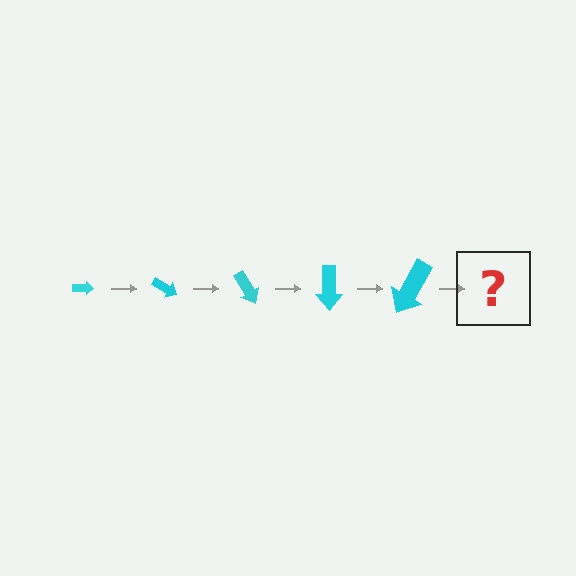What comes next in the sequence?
The next element should be an arrow, larger than the previous one and rotated 150 degrees from the start.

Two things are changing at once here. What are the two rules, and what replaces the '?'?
The two rules are that the arrow grows larger each step and it rotates 30 degrees each step. The '?' should be an arrow, larger than the previous one and rotated 150 degrees from the start.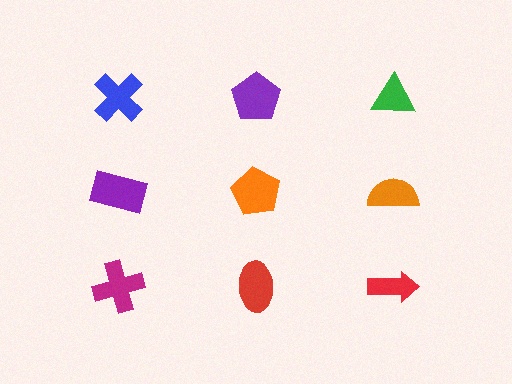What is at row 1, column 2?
A purple pentagon.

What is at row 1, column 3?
A green triangle.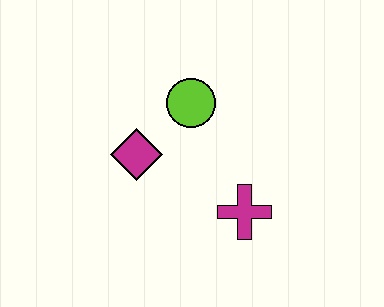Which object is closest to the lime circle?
The magenta diamond is closest to the lime circle.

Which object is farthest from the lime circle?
The magenta cross is farthest from the lime circle.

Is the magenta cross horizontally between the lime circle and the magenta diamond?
No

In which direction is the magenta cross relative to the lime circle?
The magenta cross is below the lime circle.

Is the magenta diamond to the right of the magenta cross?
No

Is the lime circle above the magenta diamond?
Yes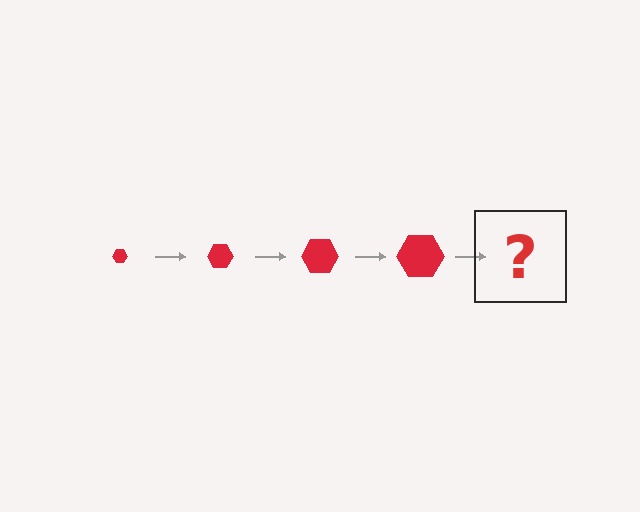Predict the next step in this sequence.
The next step is a red hexagon, larger than the previous one.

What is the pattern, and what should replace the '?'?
The pattern is that the hexagon gets progressively larger each step. The '?' should be a red hexagon, larger than the previous one.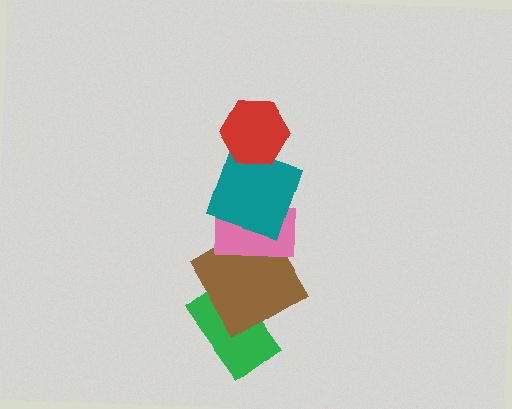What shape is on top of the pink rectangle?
The teal square is on top of the pink rectangle.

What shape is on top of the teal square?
The red hexagon is on top of the teal square.